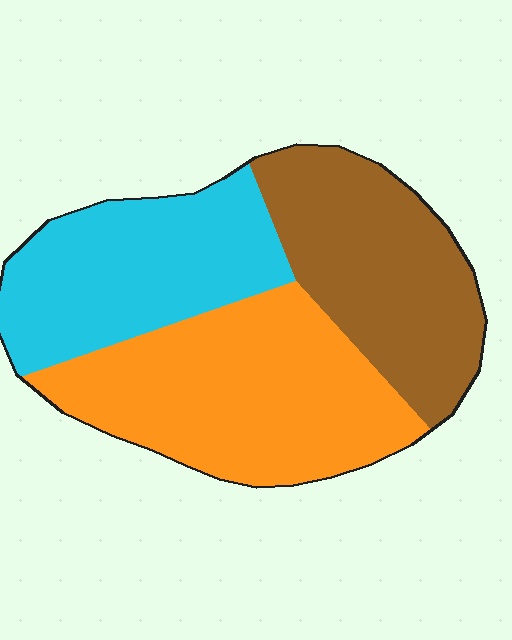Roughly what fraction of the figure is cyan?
Cyan takes up about one third (1/3) of the figure.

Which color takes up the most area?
Orange, at roughly 40%.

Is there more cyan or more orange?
Orange.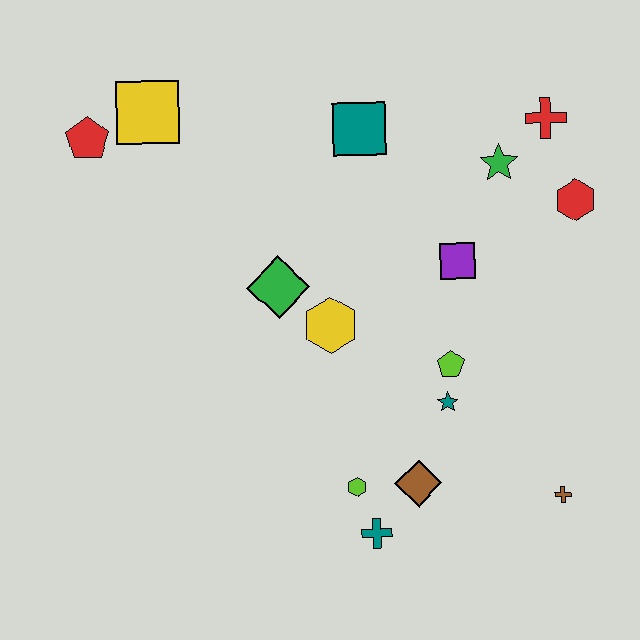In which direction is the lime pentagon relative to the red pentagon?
The lime pentagon is to the right of the red pentagon.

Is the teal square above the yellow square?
No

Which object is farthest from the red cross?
The red pentagon is farthest from the red cross.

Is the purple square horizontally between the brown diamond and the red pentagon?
No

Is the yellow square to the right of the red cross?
No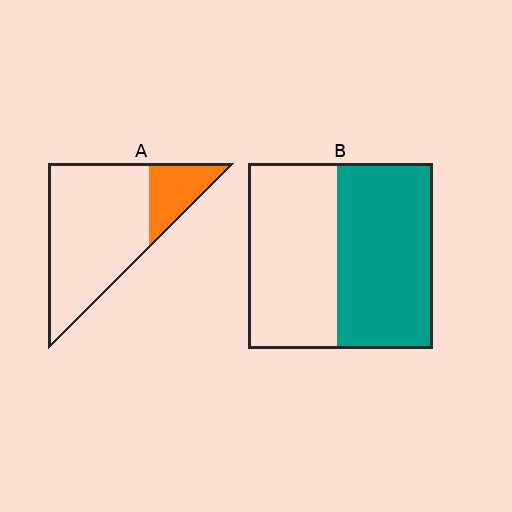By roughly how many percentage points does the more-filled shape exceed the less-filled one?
By roughly 30 percentage points (B over A).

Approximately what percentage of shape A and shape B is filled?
A is approximately 20% and B is approximately 50%.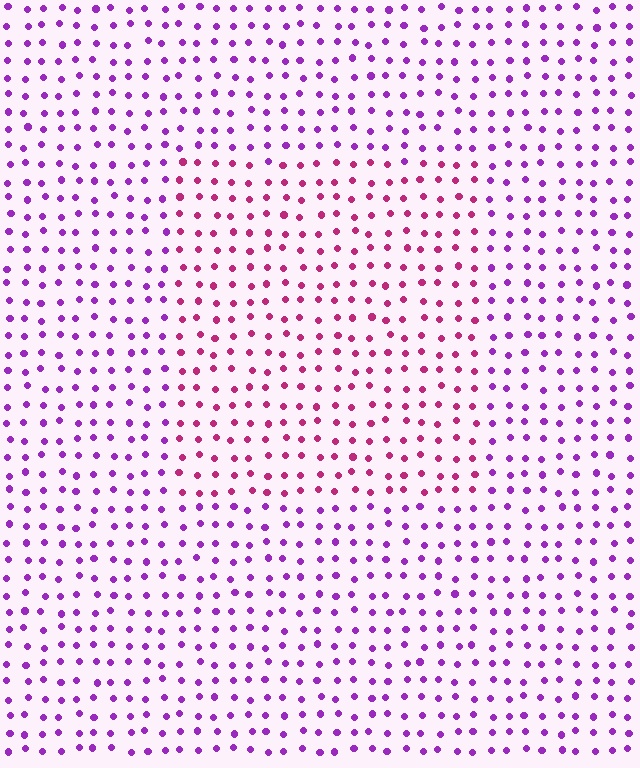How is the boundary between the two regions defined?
The boundary is defined purely by a slight shift in hue (about 42 degrees). Spacing, size, and orientation are identical on both sides.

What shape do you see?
I see a rectangle.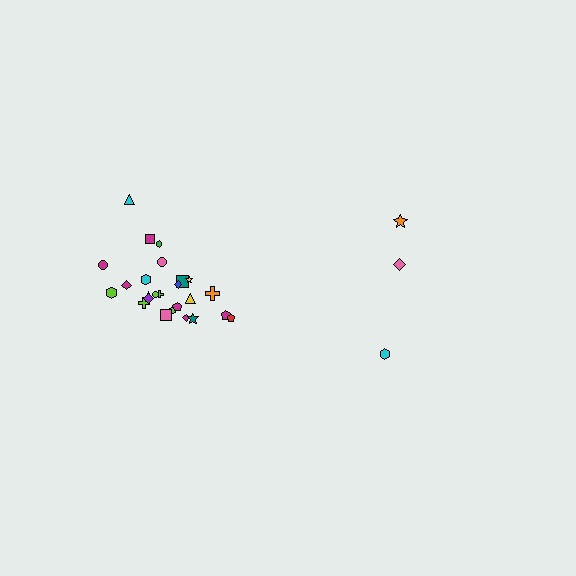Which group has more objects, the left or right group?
The left group.